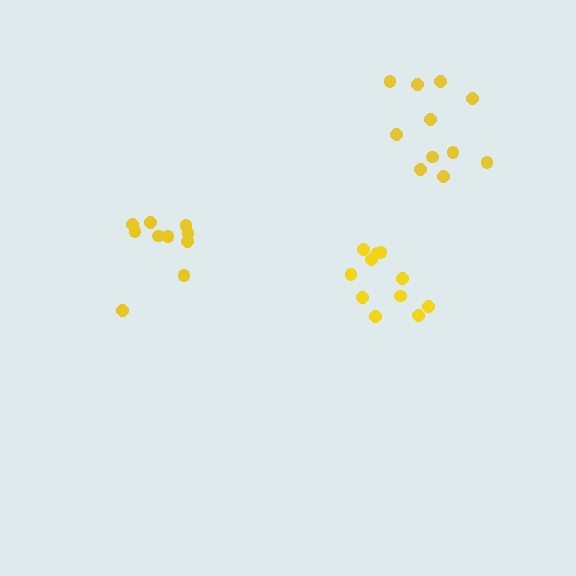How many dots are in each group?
Group 1: 11 dots, Group 2: 11 dots, Group 3: 10 dots (32 total).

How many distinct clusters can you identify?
There are 3 distinct clusters.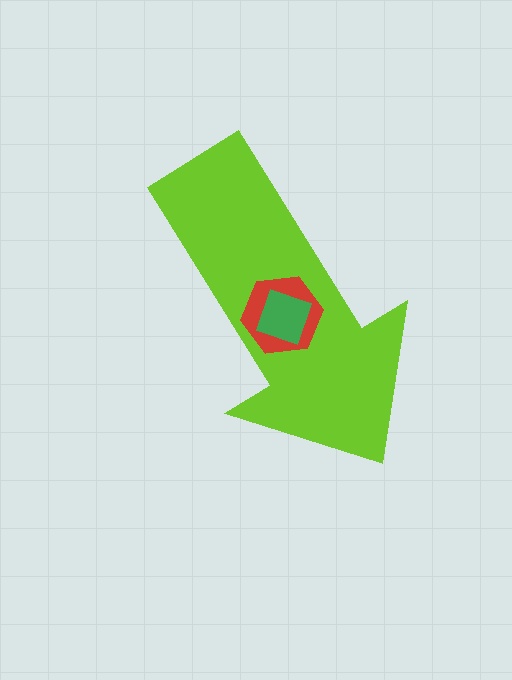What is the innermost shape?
The green diamond.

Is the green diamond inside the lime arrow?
Yes.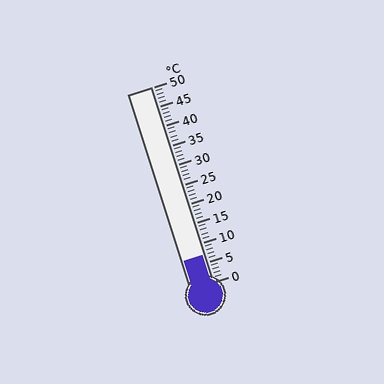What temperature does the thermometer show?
The thermometer shows approximately 7°C.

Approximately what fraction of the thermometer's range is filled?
The thermometer is filled to approximately 15% of its range.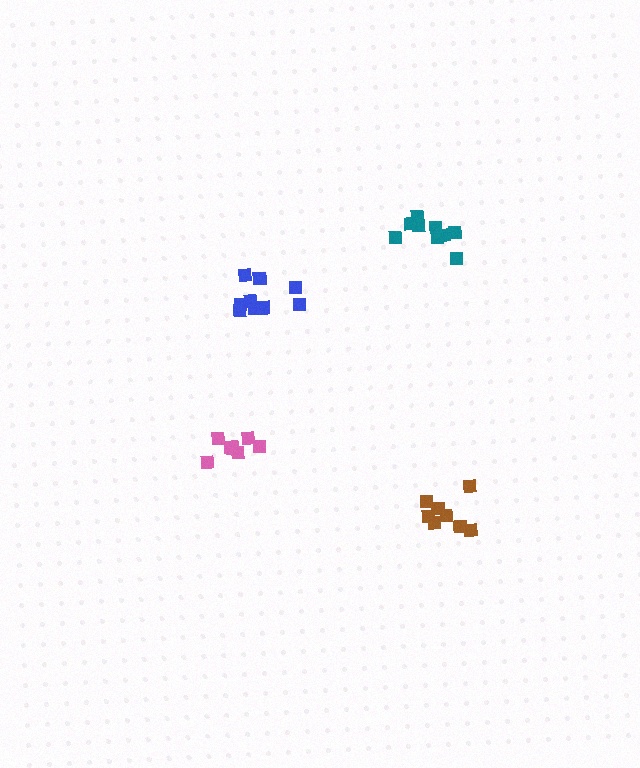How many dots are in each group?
Group 1: 7 dots, Group 2: 8 dots, Group 3: 9 dots, Group 4: 9 dots (33 total).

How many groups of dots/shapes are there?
There are 4 groups.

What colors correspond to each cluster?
The clusters are colored: pink, brown, blue, teal.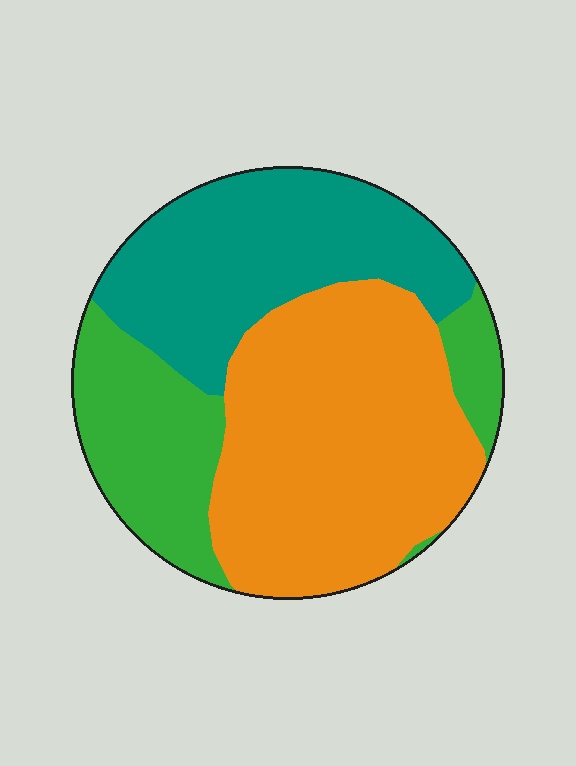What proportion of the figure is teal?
Teal covers 31% of the figure.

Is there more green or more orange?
Orange.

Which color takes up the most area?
Orange, at roughly 45%.